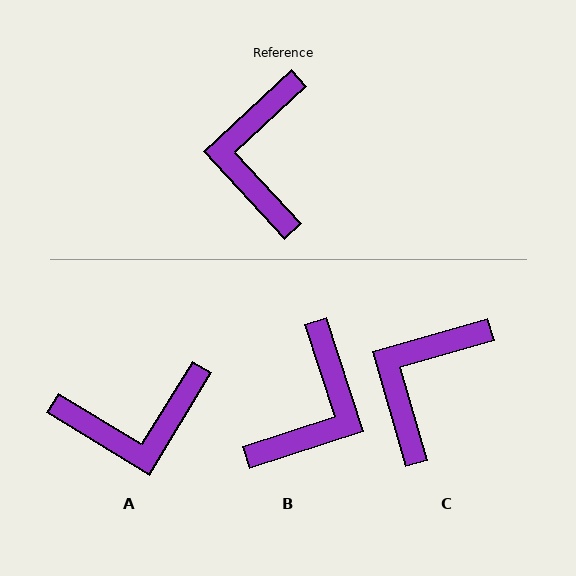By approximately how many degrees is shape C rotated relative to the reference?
Approximately 27 degrees clockwise.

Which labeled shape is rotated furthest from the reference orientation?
B, about 155 degrees away.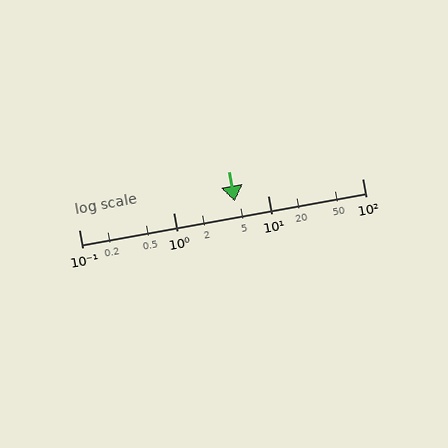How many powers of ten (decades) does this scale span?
The scale spans 3 decades, from 0.1 to 100.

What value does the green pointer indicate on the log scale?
The pointer indicates approximately 4.5.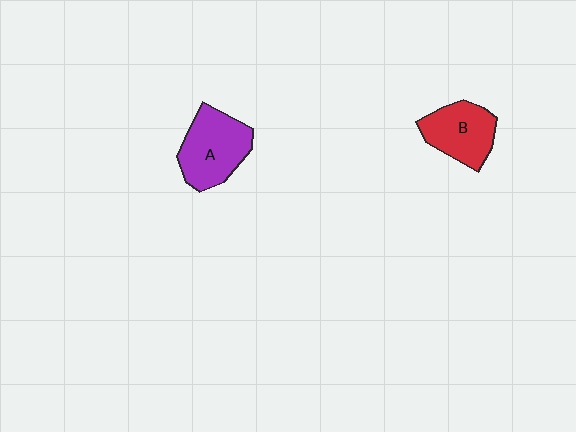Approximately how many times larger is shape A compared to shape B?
Approximately 1.2 times.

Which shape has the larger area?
Shape A (purple).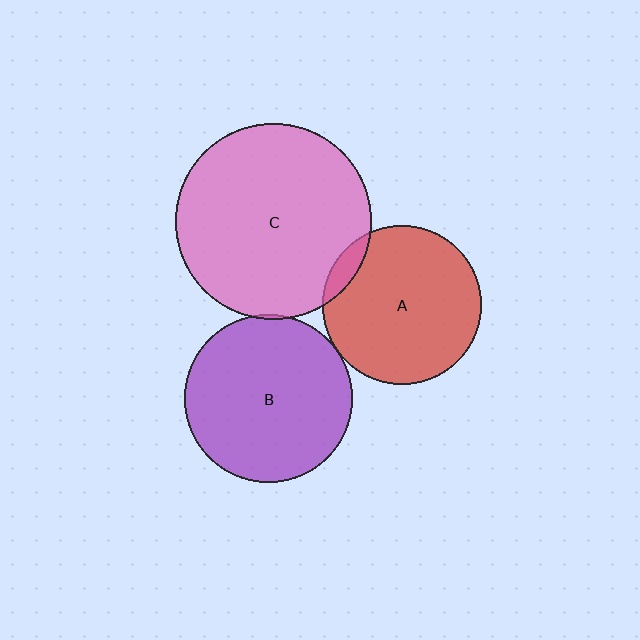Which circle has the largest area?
Circle C (pink).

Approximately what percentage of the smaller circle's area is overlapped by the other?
Approximately 5%.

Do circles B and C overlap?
Yes.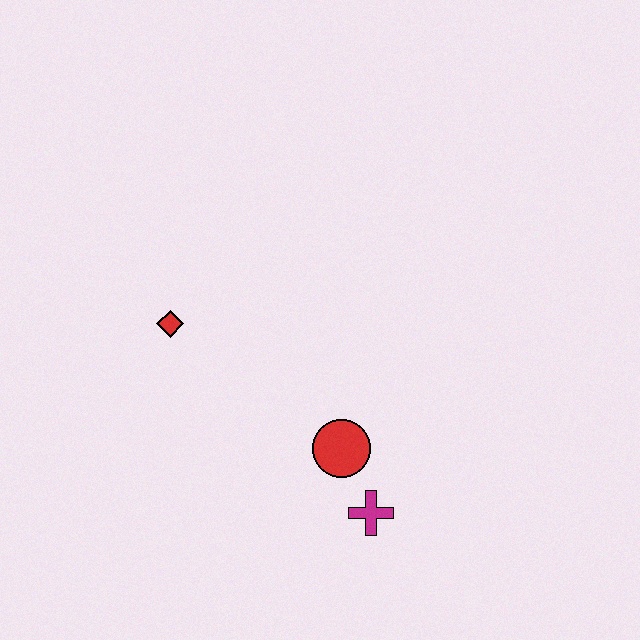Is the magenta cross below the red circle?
Yes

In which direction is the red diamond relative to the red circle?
The red diamond is to the left of the red circle.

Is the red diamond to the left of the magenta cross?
Yes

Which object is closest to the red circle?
The magenta cross is closest to the red circle.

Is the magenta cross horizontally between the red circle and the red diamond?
No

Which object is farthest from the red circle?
The red diamond is farthest from the red circle.